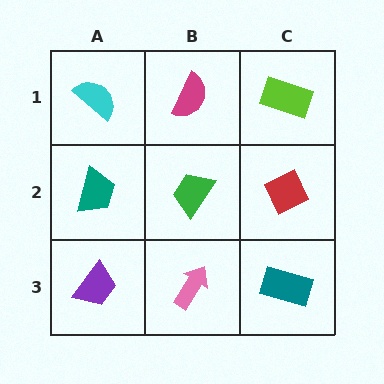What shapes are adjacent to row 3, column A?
A teal trapezoid (row 2, column A), a pink arrow (row 3, column B).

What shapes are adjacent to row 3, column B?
A green trapezoid (row 2, column B), a purple trapezoid (row 3, column A), a teal rectangle (row 3, column C).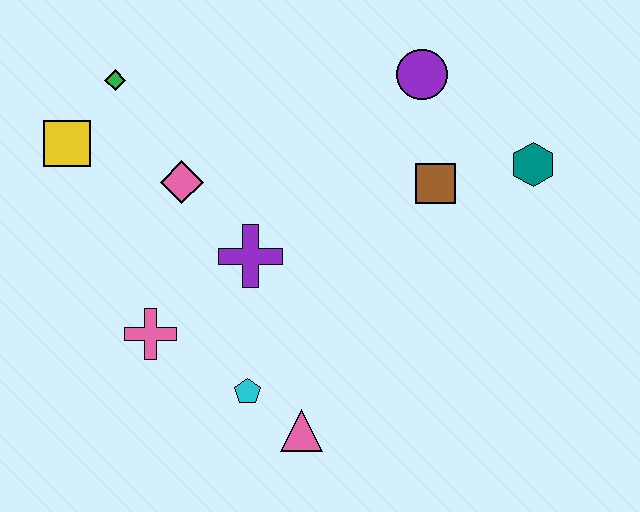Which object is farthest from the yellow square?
The teal hexagon is farthest from the yellow square.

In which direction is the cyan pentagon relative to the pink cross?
The cyan pentagon is to the right of the pink cross.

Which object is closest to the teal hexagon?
The brown square is closest to the teal hexagon.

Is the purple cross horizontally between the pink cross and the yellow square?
No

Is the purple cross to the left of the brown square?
Yes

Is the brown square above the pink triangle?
Yes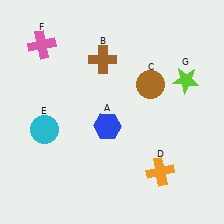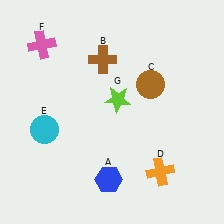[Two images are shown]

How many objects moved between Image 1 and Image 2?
2 objects moved between the two images.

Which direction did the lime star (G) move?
The lime star (G) moved left.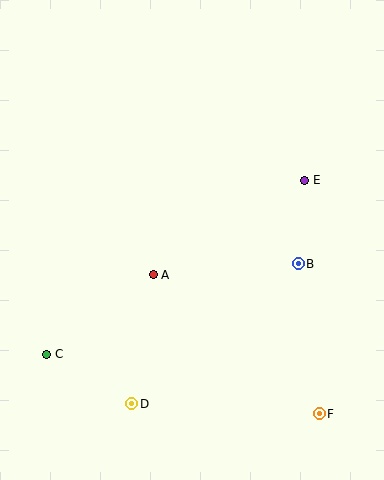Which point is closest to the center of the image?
Point A at (153, 275) is closest to the center.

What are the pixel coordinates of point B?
Point B is at (298, 264).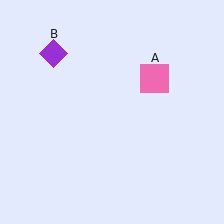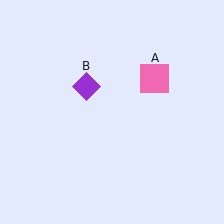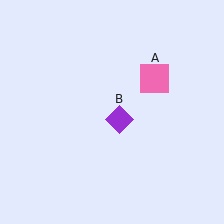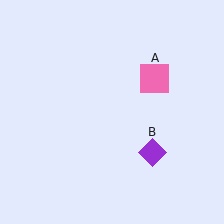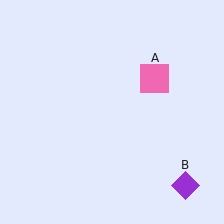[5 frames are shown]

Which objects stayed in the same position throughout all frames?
Pink square (object A) remained stationary.